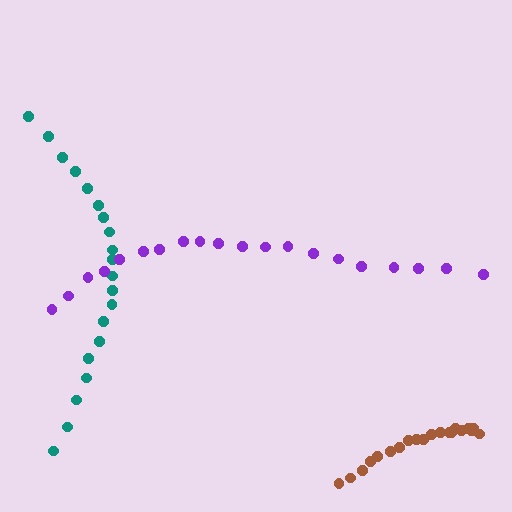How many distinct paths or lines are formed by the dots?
There are 3 distinct paths.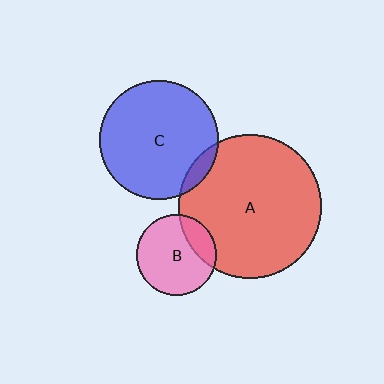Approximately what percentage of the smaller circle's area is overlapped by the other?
Approximately 10%.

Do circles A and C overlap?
Yes.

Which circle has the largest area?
Circle A (red).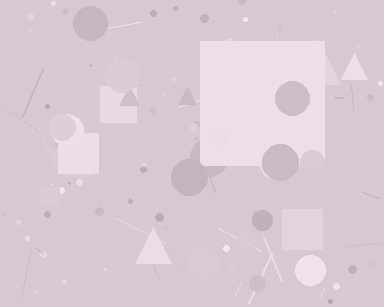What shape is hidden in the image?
A square is hidden in the image.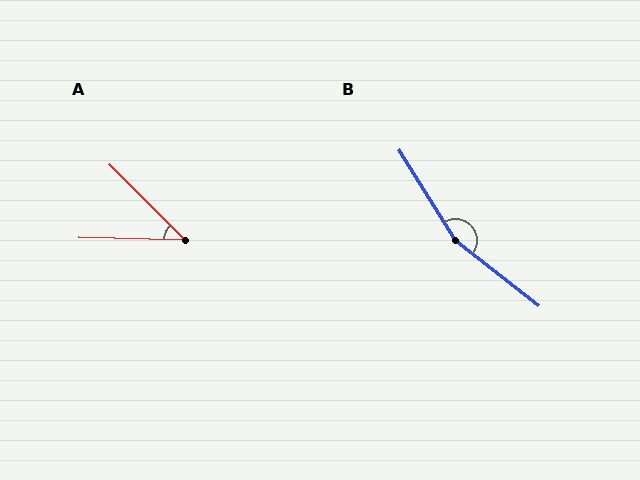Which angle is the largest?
B, at approximately 160 degrees.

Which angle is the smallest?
A, at approximately 44 degrees.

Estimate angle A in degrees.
Approximately 44 degrees.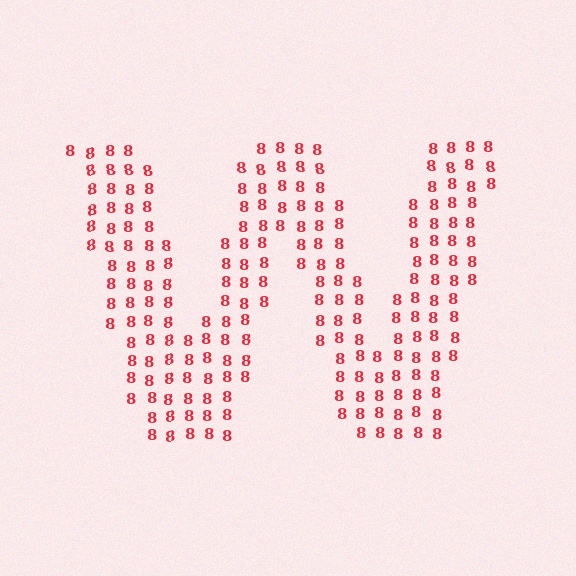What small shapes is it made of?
It is made of small digit 8's.